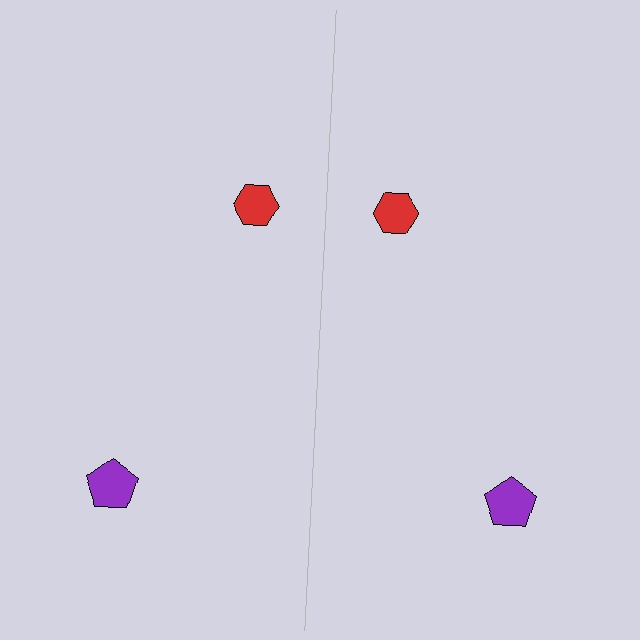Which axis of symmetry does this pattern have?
The pattern has a vertical axis of symmetry running through the center of the image.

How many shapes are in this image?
There are 4 shapes in this image.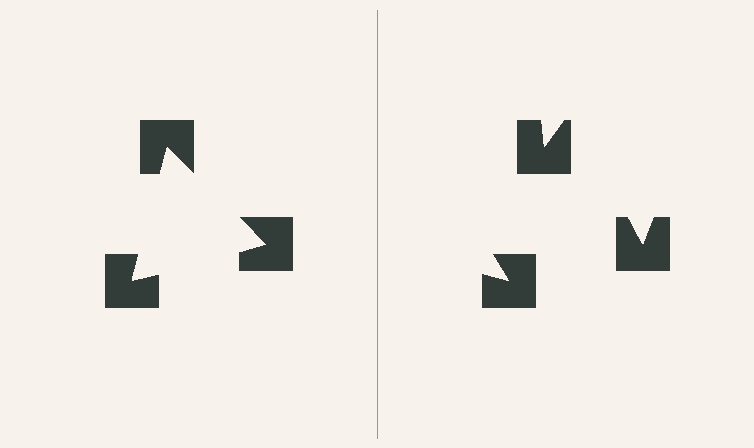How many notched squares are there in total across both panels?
6 — 3 on each side.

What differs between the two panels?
The notched squares are positioned identically on both sides; only the wedge orientations differ. On the left they align to a triangle; on the right they are misaligned.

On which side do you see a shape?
An illusory triangle appears on the left side. On the right side the wedge cuts are rotated, so no coherent shape forms.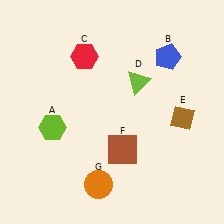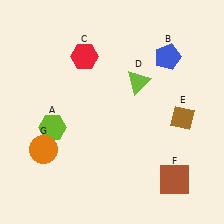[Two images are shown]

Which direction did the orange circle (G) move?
The orange circle (G) moved left.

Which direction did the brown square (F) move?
The brown square (F) moved right.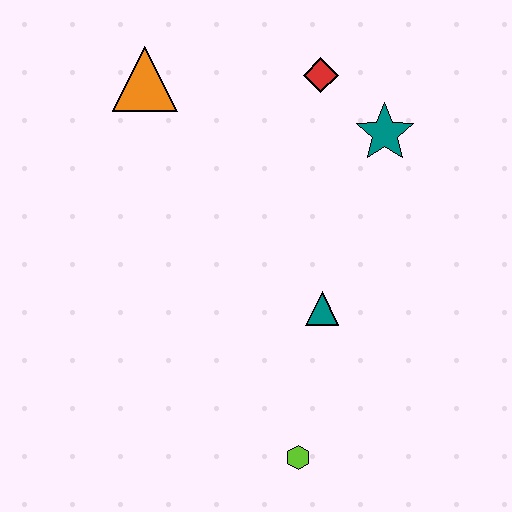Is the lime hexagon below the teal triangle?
Yes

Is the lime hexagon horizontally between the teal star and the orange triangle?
Yes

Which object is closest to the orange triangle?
The red diamond is closest to the orange triangle.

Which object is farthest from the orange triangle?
The lime hexagon is farthest from the orange triangle.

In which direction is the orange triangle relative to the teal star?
The orange triangle is to the left of the teal star.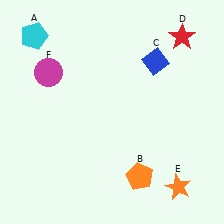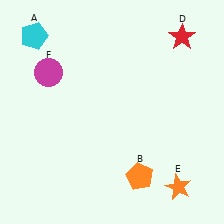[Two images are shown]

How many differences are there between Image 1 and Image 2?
There is 1 difference between the two images.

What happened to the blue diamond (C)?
The blue diamond (C) was removed in Image 2. It was in the top-right area of Image 1.